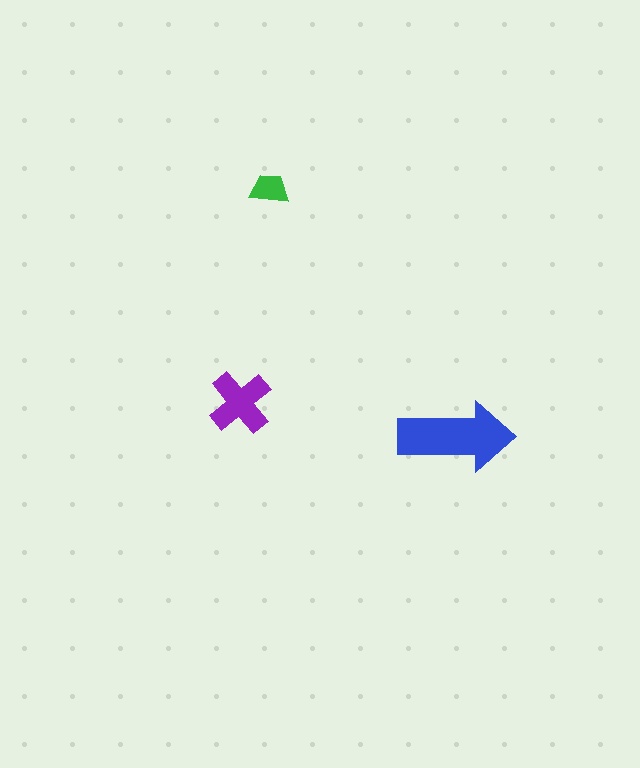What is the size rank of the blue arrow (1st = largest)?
1st.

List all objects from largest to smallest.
The blue arrow, the purple cross, the green trapezoid.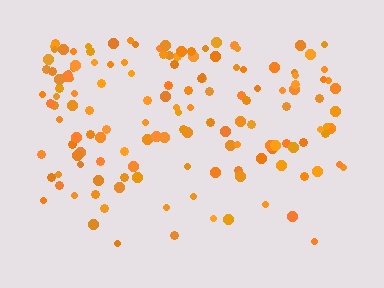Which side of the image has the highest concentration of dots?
The top.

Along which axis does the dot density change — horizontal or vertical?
Vertical.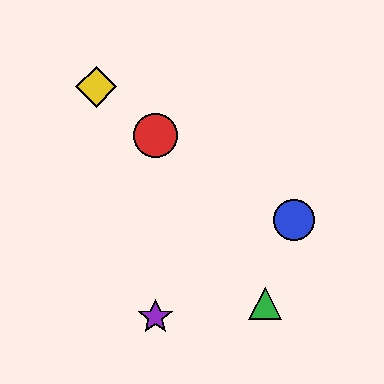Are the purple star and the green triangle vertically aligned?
No, the purple star is at x≈155 and the green triangle is at x≈265.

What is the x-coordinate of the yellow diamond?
The yellow diamond is at x≈96.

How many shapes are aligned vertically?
2 shapes (the red circle, the purple star) are aligned vertically.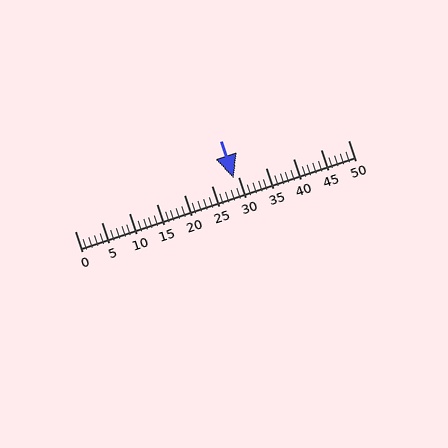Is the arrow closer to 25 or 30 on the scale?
The arrow is closer to 30.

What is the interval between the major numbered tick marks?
The major tick marks are spaced 5 units apart.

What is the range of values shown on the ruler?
The ruler shows values from 0 to 50.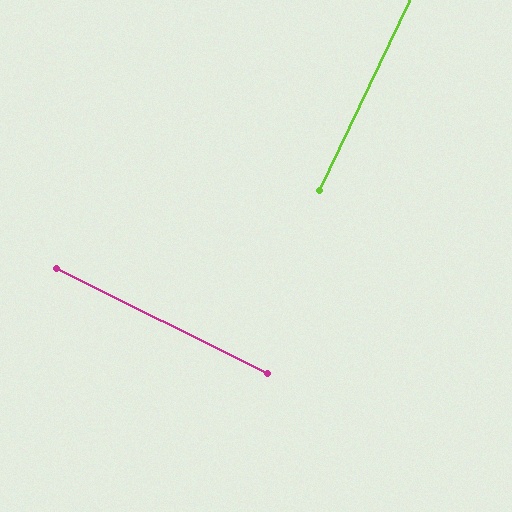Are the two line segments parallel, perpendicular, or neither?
Perpendicular — they meet at approximately 89°.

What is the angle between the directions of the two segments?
Approximately 89 degrees.